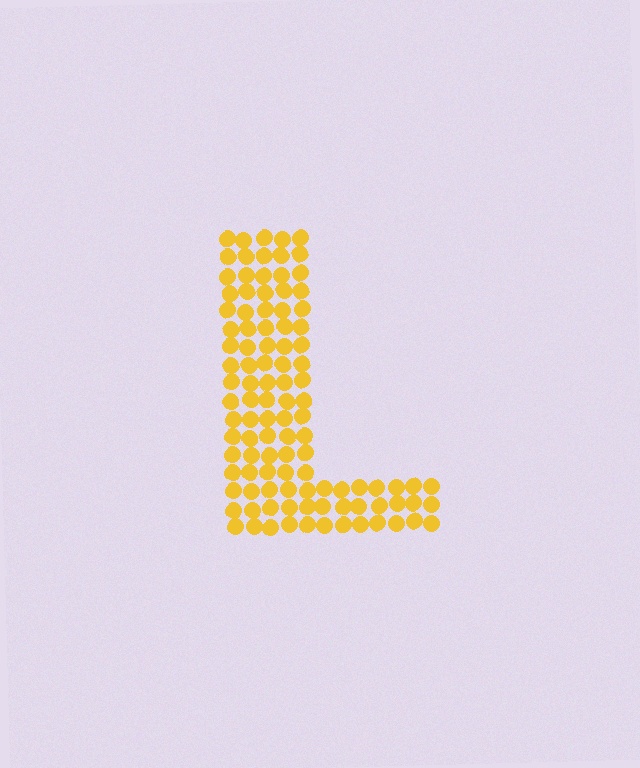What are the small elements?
The small elements are circles.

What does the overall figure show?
The overall figure shows the letter L.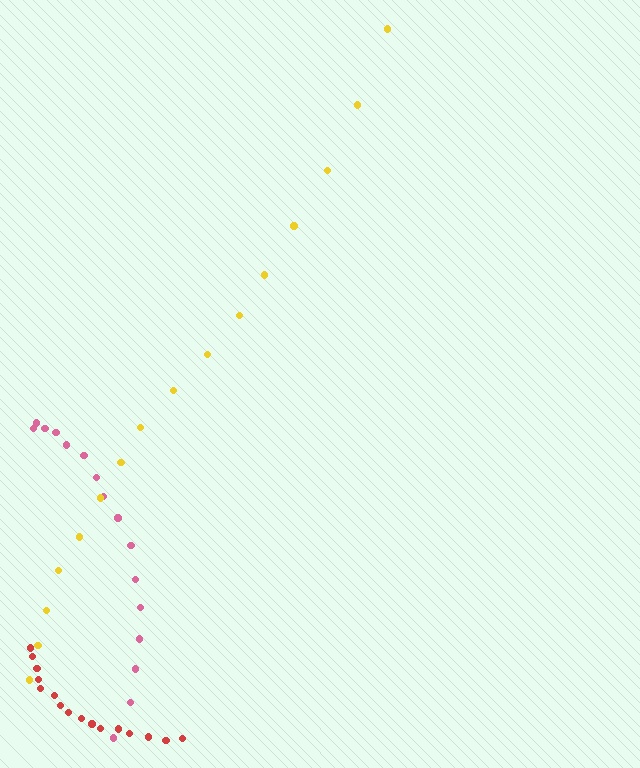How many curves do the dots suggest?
There are 3 distinct paths.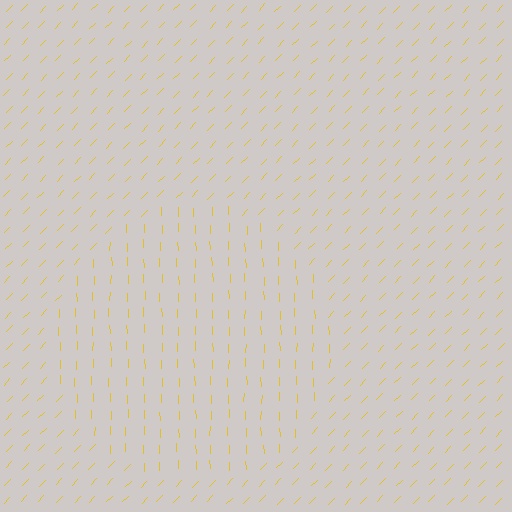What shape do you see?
I see a circle.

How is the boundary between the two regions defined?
The boundary is defined purely by a change in line orientation (approximately 45 degrees difference). All lines are the same color and thickness.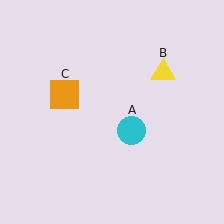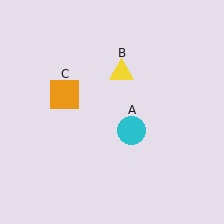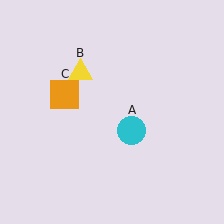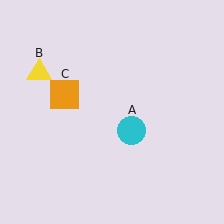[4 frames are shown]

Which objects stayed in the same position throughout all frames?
Cyan circle (object A) and orange square (object C) remained stationary.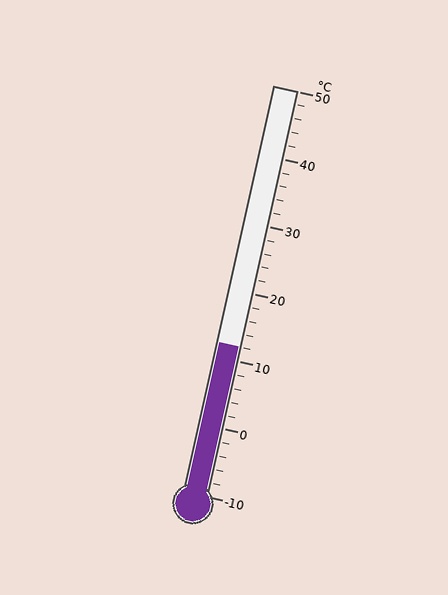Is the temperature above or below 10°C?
The temperature is above 10°C.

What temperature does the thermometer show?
The thermometer shows approximately 12°C.